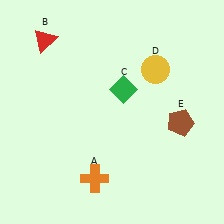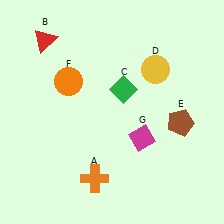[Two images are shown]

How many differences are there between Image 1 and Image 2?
There are 2 differences between the two images.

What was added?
An orange circle (F), a magenta diamond (G) were added in Image 2.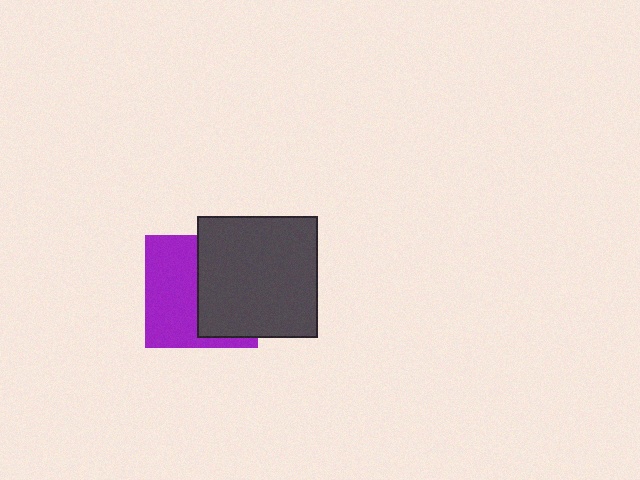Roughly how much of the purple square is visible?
About half of it is visible (roughly 51%).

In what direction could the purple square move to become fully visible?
The purple square could move left. That would shift it out from behind the dark gray square entirely.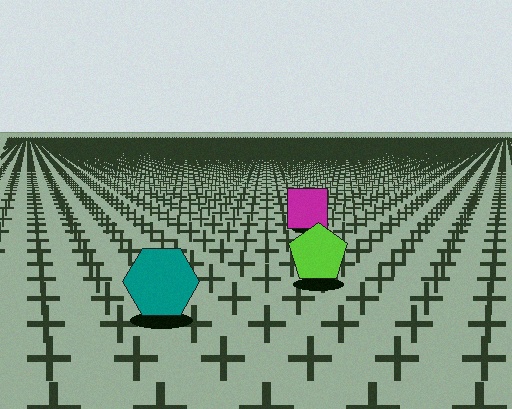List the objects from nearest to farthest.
From nearest to farthest: the teal hexagon, the lime pentagon, the magenta square.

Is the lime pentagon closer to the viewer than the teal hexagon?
No. The teal hexagon is closer — you can tell from the texture gradient: the ground texture is coarser near it.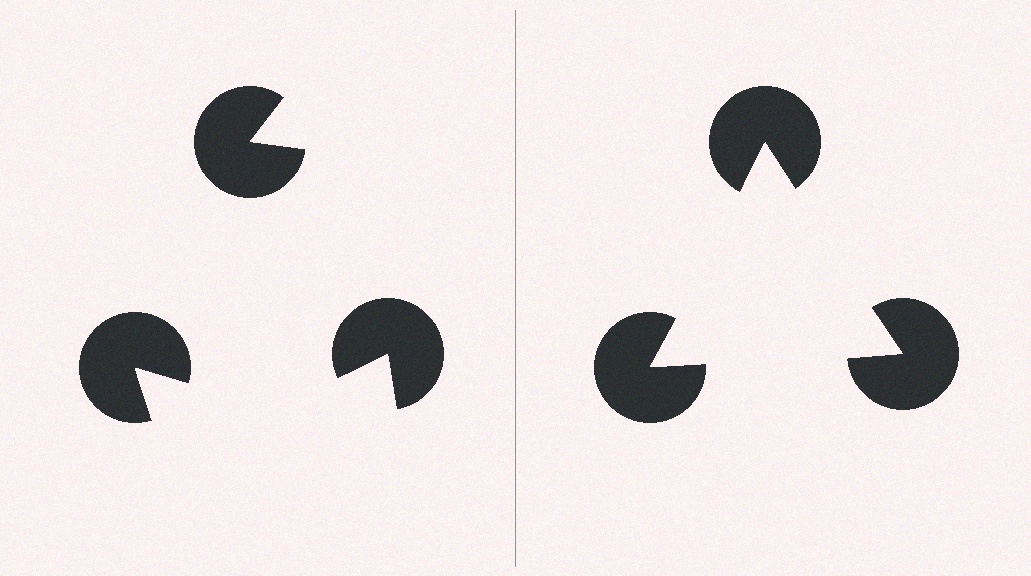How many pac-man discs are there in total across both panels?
6 — 3 on each side.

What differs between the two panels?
The pac-man discs are positioned identically on both sides; only the wedge orientations differ. On the right they align to a triangle; on the left they are misaligned.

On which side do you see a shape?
An illusory triangle appears on the right side. On the left side the wedge cuts are rotated, so no coherent shape forms.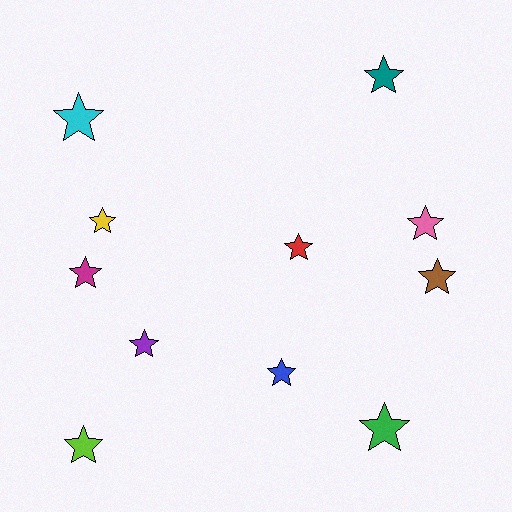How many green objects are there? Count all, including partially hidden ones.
There is 1 green object.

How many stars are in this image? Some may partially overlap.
There are 11 stars.